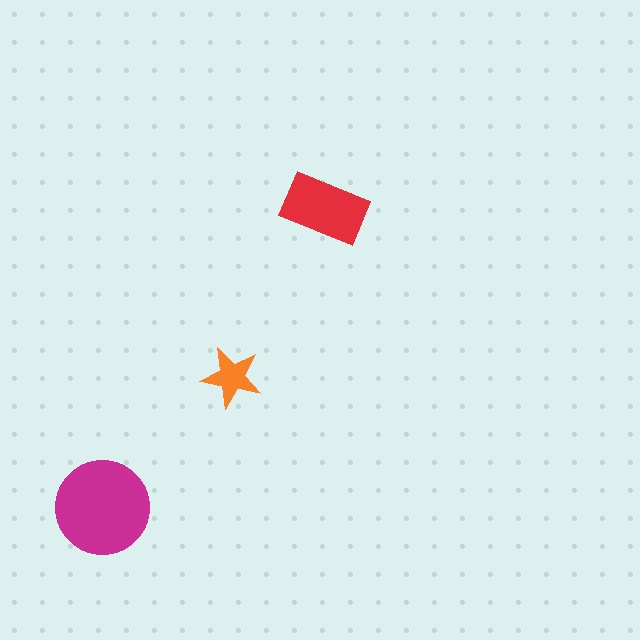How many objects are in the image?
There are 3 objects in the image.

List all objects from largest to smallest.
The magenta circle, the red rectangle, the orange star.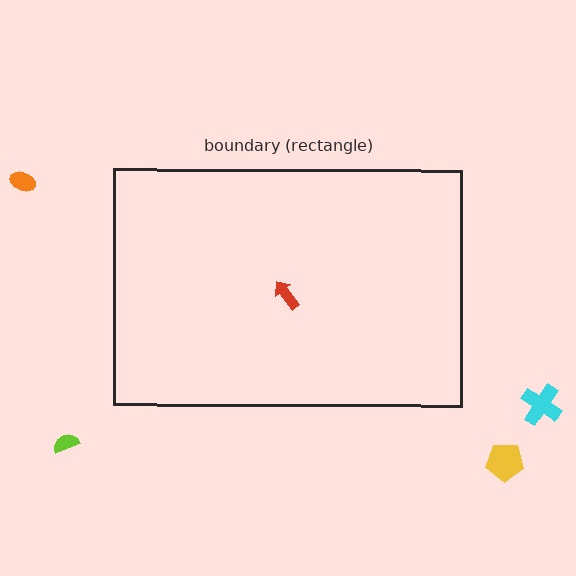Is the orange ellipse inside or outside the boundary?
Outside.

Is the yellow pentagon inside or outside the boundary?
Outside.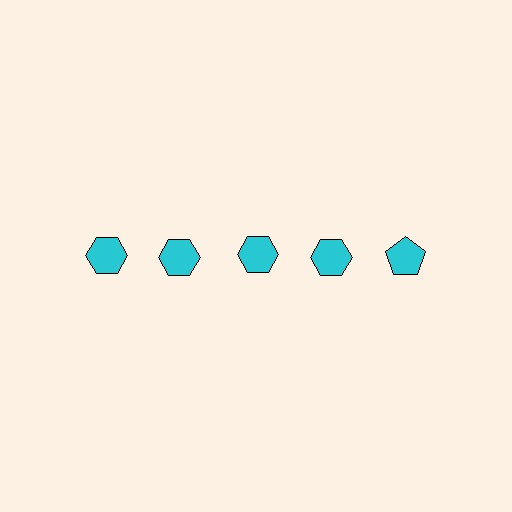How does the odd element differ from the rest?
It has a different shape: pentagon instead of hexagon.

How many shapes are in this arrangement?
There are 5 shapes arranged in a grid pattern.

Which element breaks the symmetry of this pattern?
The cyan pentagon in the top row, rightmost column breaks the symmetry. All other shapes are cyan hexagons.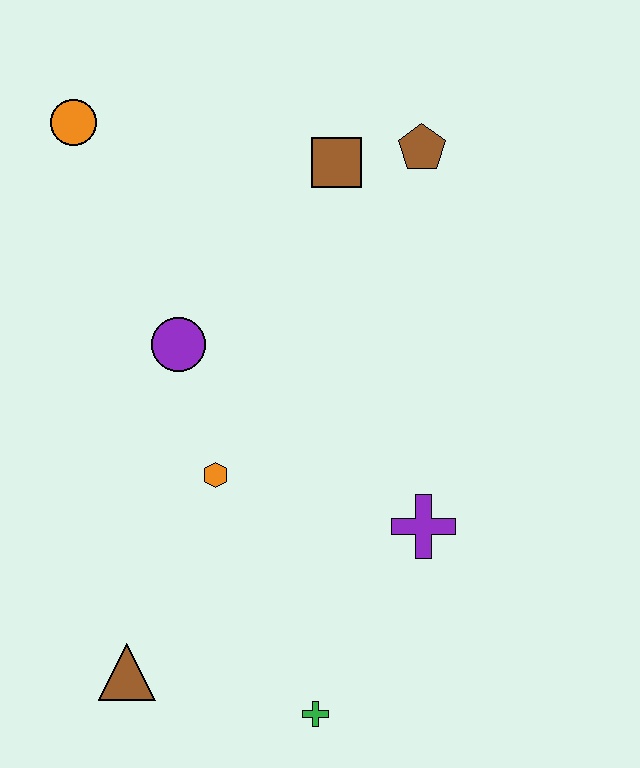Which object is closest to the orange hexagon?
The purple circle is closest to the orange hexagon.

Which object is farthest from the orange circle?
The green cross is farthest from the orange circle.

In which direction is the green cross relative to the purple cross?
The green cross is below the purple cross.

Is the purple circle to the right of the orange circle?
Yes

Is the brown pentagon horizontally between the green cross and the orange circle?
No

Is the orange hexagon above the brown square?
No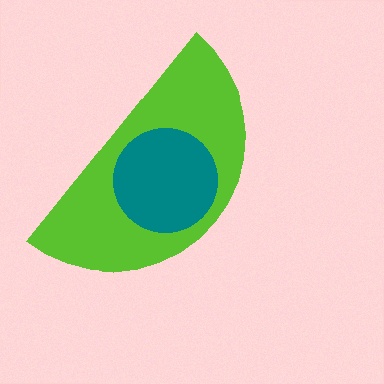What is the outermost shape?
The lime semicircle.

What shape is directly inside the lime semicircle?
The teal circle.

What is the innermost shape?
The teal circle.